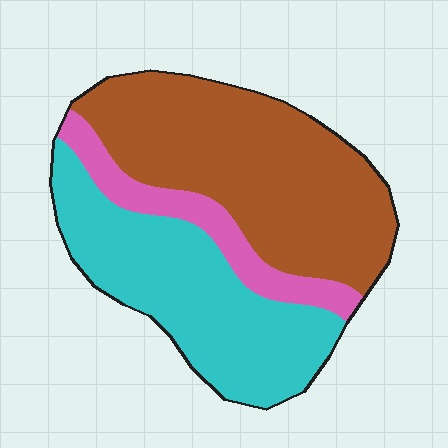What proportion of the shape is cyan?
Cyan covers roughly 40% of the shape.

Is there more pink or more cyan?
Cyan.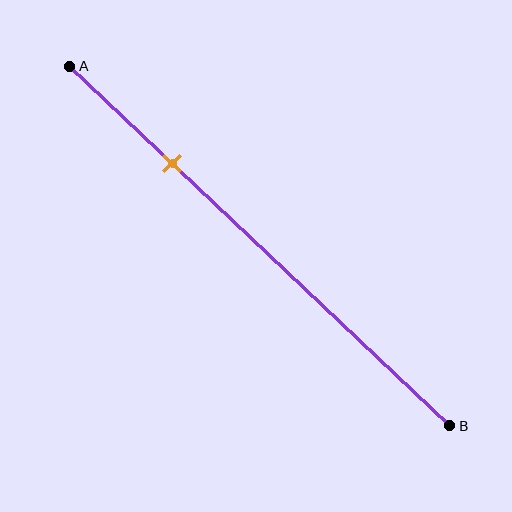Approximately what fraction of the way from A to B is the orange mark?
The orange mark is approximately 25% of the way from A to B.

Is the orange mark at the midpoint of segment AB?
No, the mark is at about 25% from A, not at the 50% midpoint.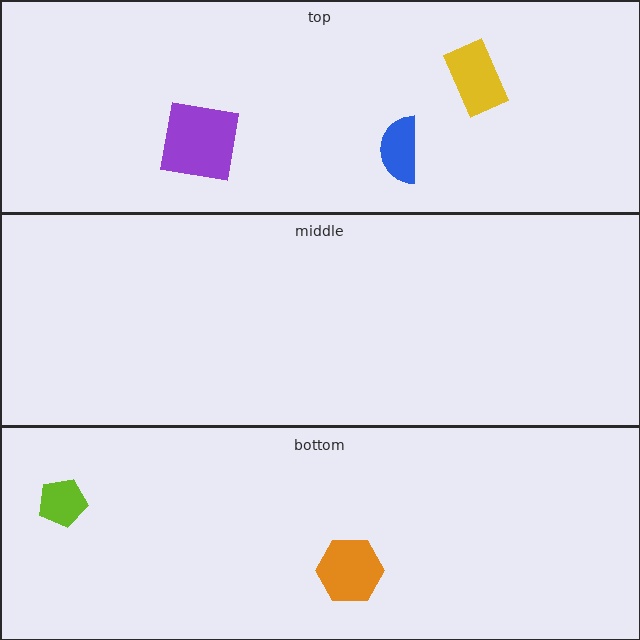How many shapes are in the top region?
3.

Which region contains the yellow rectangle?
The top region.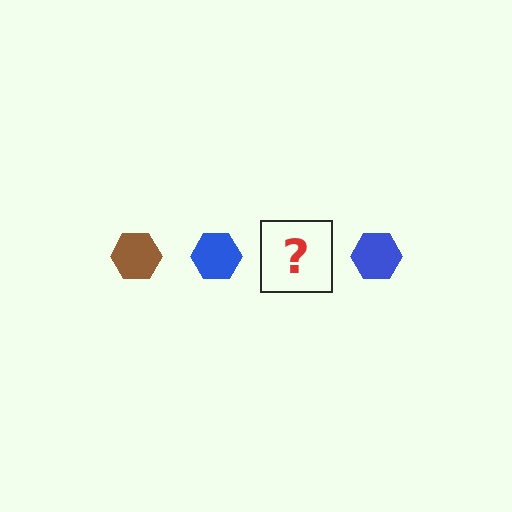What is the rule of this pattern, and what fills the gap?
The rule is that the pattern cycles through brown, blue hexagons. The gap should be filled with a brown hexagon.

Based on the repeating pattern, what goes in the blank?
The blank should be a brown hexagon.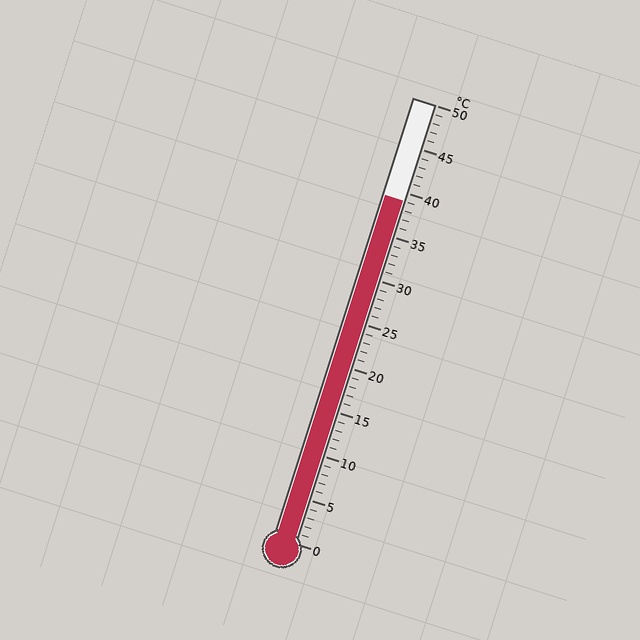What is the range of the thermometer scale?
The thermometer scale ranges from 0°C to 50°C.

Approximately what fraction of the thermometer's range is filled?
The thermometer is filled to approximately 80% of its range.